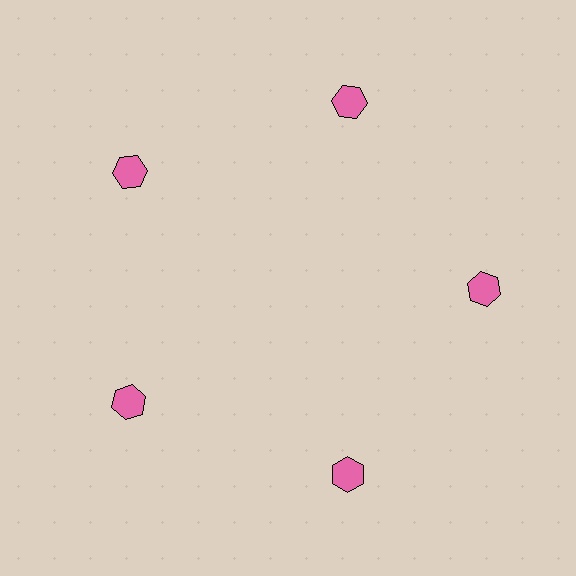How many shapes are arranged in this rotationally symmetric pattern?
There are 5 shapes, arranged in 5 groups of 1.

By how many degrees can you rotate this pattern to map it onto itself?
The pattern maps onto itself every 72 degrees of rotation.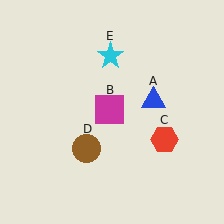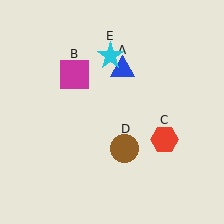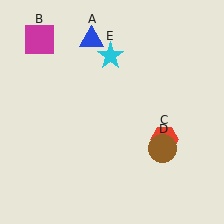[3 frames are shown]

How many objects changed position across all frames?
3 objects changed position: blue triangle (object A), magenta square (object B), brown circle (object D).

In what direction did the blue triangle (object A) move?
The blue triangle (object A) moved up and to the left.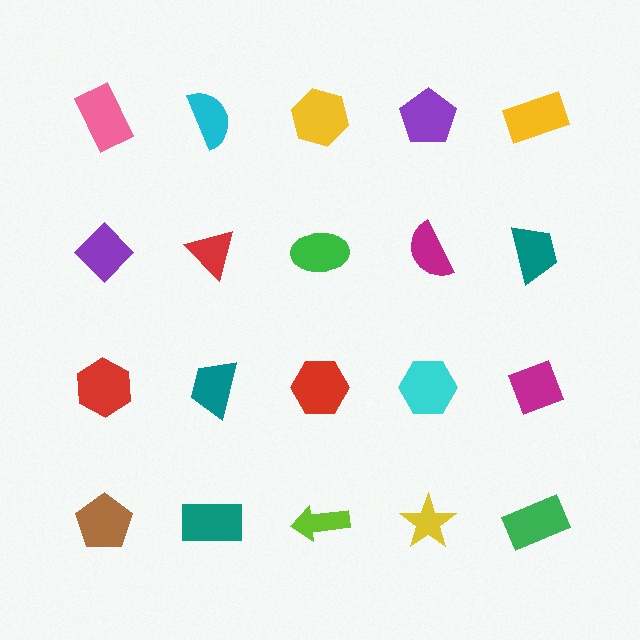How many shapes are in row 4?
5 shapes.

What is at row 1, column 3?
A yellow hexagon.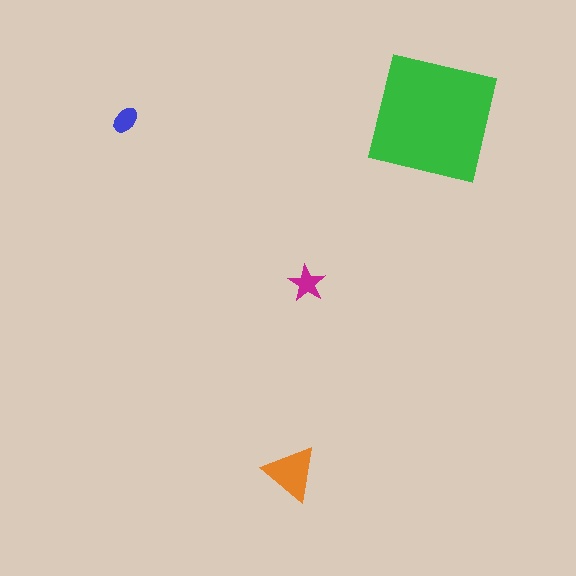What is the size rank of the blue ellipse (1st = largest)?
4th.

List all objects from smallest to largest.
The blue ellipse, the magenta star, the orange triangle, the green square.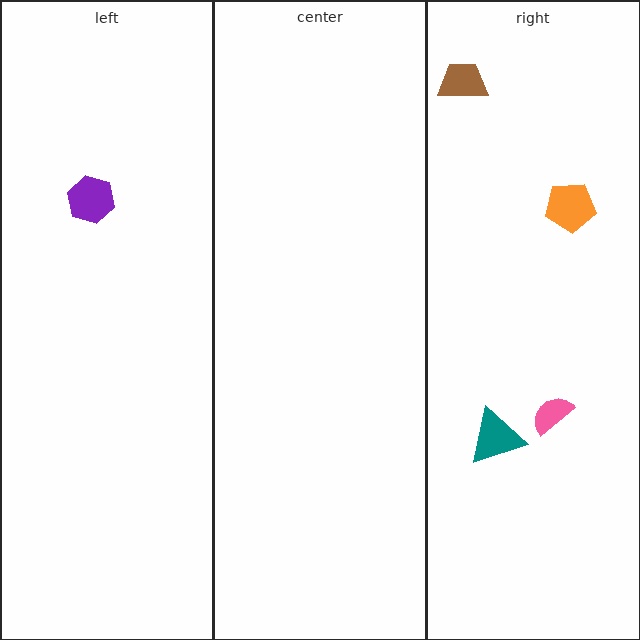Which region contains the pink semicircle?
The right region.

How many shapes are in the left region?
1.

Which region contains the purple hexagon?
The left region.